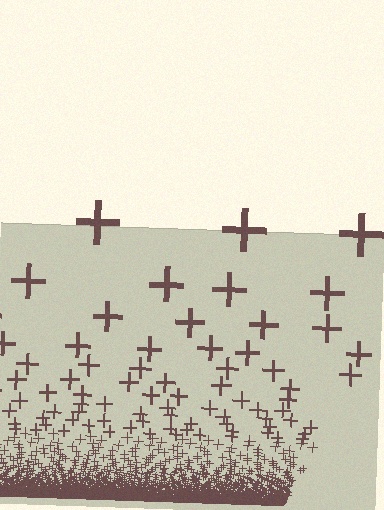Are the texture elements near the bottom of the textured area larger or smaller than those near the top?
Smaller. The gradient is inverted — elements near the bottom are smaller and denser.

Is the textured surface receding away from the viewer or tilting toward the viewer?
The surface appears to tilt toward the viewer. Texture elements get larger and sparser toward the top.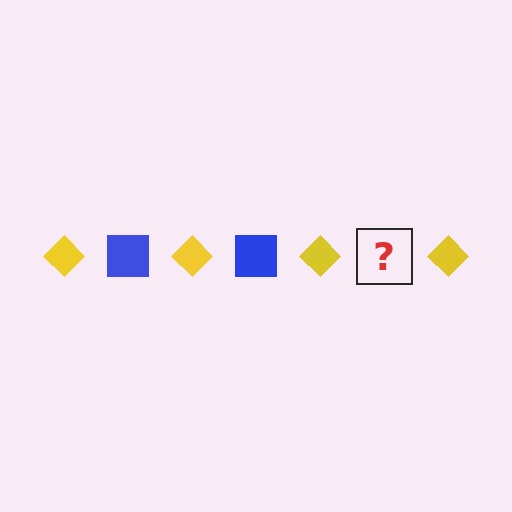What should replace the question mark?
The question mark should be replaced with a blue square.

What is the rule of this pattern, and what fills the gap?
The rule is that the pattern alternates between yellow diamond and blue square. The gap should be filled with a blue square.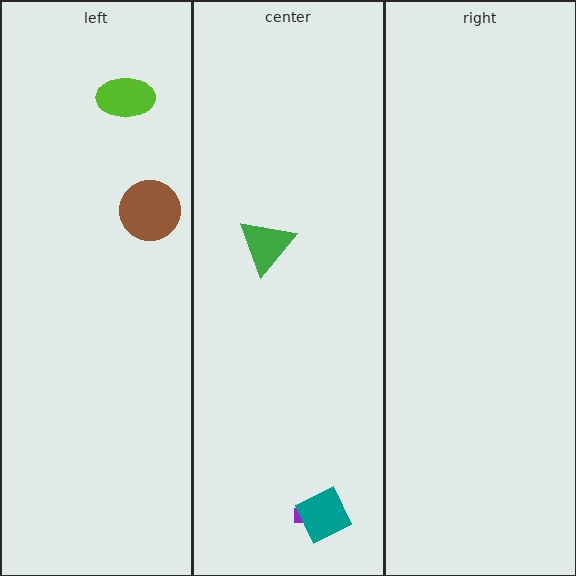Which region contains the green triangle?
The center region.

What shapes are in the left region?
The brown circle, the lime ellipse.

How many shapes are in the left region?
2.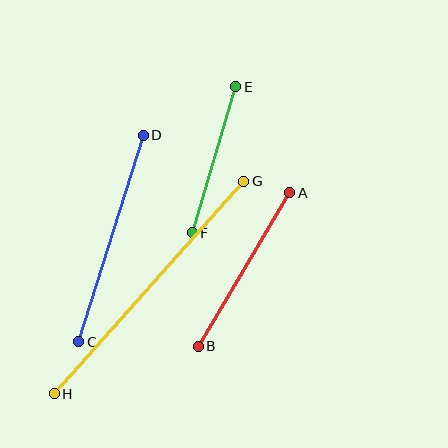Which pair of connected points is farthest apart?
Points G and H are farthest apart.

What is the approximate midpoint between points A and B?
The midpoint is at approximately (244, 269) pixels.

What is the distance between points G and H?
The distance is approximately 285 pixels.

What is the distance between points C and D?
The distance is approximately 217 pixels.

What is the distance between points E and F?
The distance is approximately 152 pixels.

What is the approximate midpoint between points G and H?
The midpoint is at approximately (149, 288) pixels.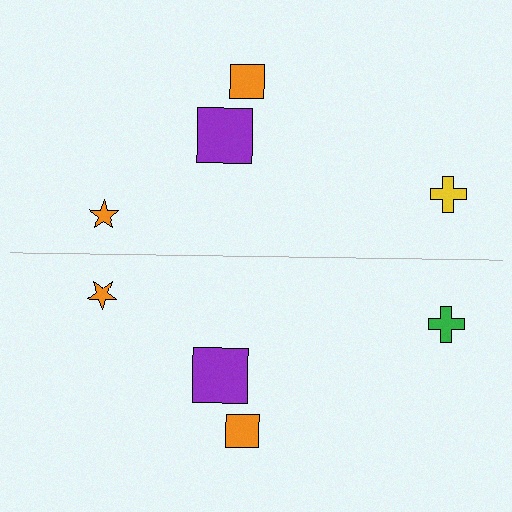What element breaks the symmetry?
The green cross on the bottom side breaks the symmetry — its mirror counterpart is yellow.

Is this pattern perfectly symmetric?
No, the pattern is not perfectly symmetric. The green cross on the bottom side breaks the symmetry — its mirror counterpart is yellow.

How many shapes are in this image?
There are 8 shapes in this image.